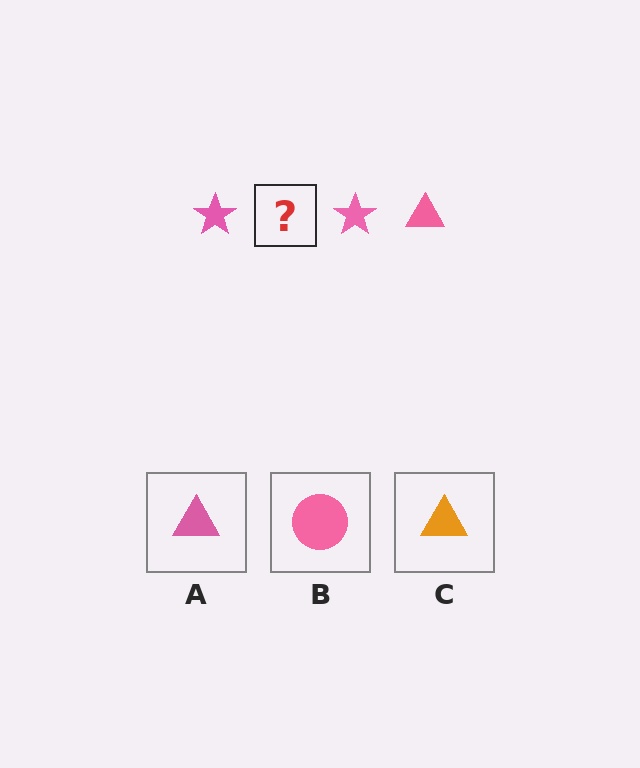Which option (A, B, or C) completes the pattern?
A.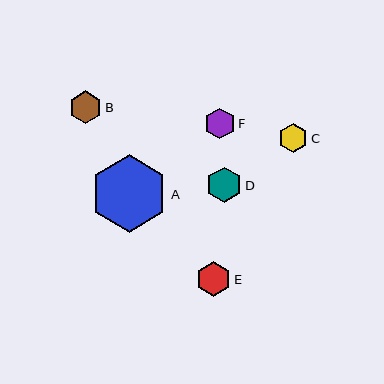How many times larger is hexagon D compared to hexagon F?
Hexagon D is approximately 1.2 times the size of hexagon F.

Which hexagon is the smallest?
Hexagon C is the smallest with a size of approximately 29 pixels.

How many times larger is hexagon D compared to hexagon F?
Hexagon D is approximately 1.2 times the size of hexagon F.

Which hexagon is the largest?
Hexagon A is the largest with a size of approximately 77 pixels.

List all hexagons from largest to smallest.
From largest to smallest: A, D, E, B, F, C.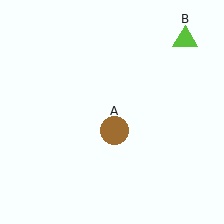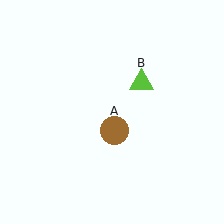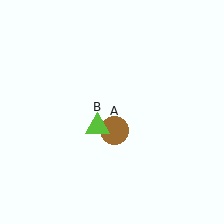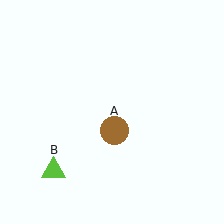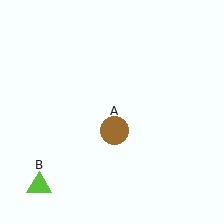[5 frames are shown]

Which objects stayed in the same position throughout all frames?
Brown circle (object A) remained stationary.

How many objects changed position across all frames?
1 object changed position: lime triangle (object B).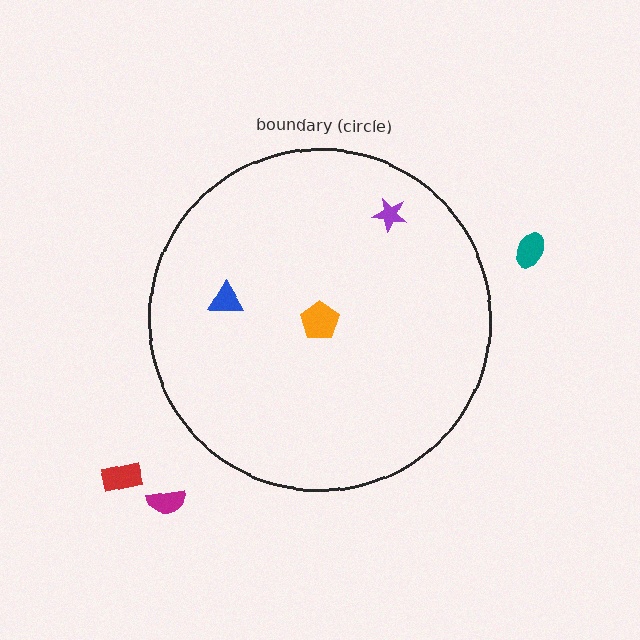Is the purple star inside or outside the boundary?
Inside.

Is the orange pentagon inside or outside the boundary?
Inside.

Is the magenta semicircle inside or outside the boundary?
Outside.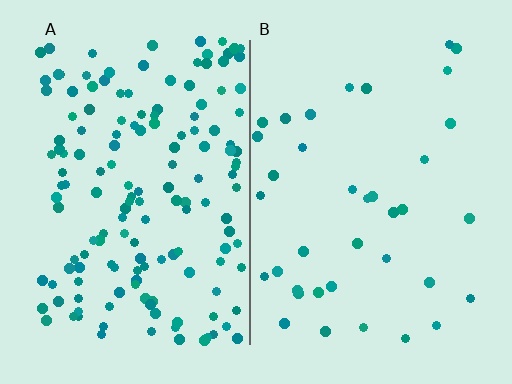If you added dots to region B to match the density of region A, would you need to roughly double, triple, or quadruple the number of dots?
Approximately quadruple.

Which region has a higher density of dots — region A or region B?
A (the left).